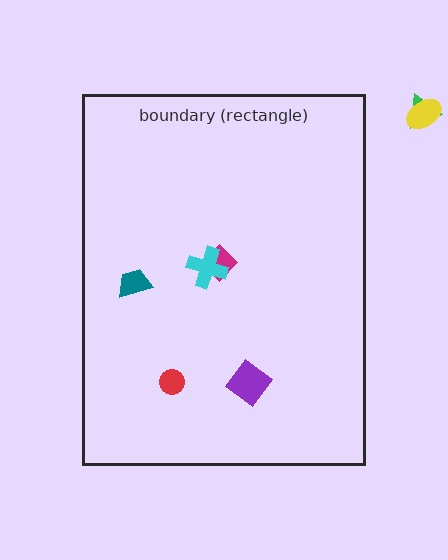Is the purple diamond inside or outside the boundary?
Inside.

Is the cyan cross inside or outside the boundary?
Inside.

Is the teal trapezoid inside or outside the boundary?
Inside.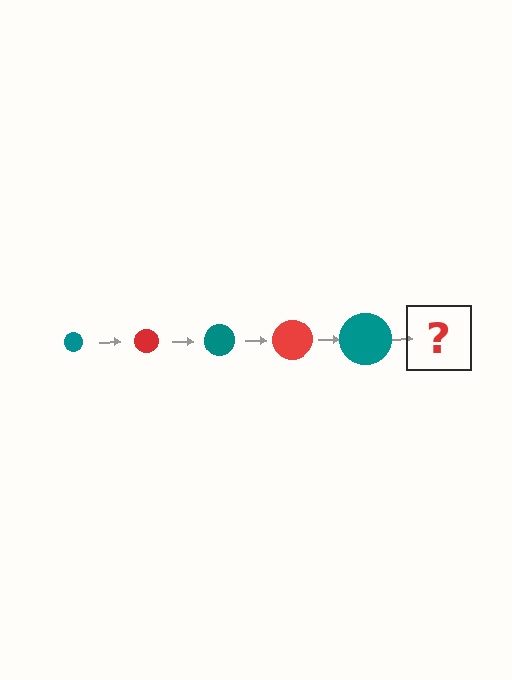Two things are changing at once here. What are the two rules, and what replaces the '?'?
The two rules are that the circle grows larger each step and the color cycles through teal and red. The '?' should be a red circle, larger than the previous one.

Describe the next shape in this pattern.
It should be a red circle, larger than the previous one.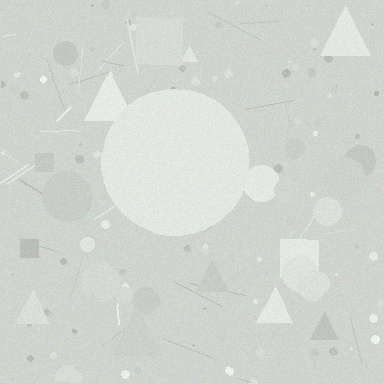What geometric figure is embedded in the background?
A circle is embedded in the background.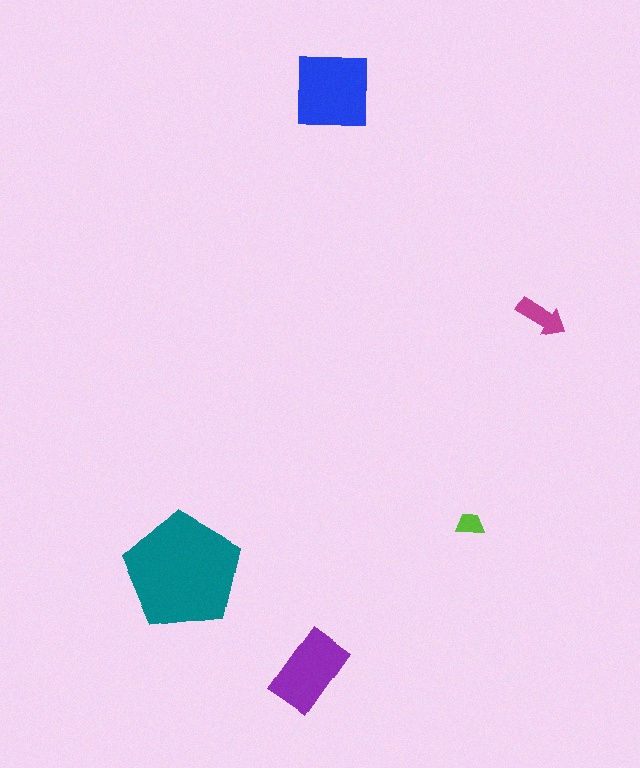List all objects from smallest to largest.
The lime trapezoid, the magenta arrow, the purple rectangle, the blue square, the teal pentagon.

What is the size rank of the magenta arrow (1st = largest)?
4th.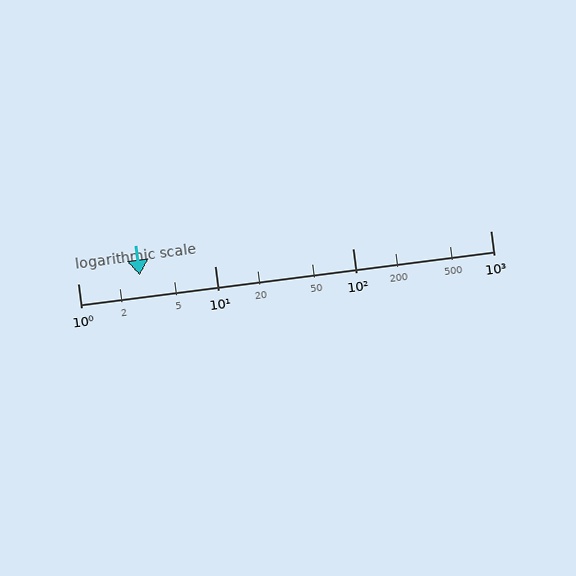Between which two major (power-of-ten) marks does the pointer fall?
The pointer is between 1 and 10.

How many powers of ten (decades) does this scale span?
The scale spans 3 decades, from 1 to 1000.